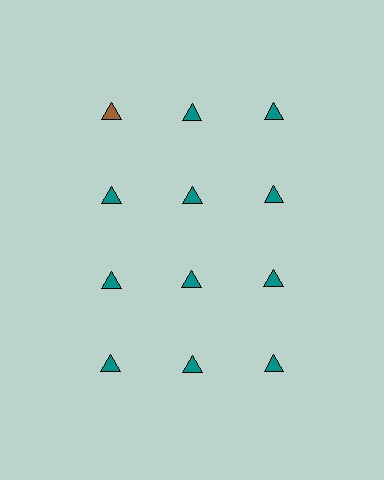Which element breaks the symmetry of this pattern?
The brown triangle in the top row, leftmost column breaks the symmetry. All other shapes are teal triangles.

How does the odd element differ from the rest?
It has a different color: brown instead of teal.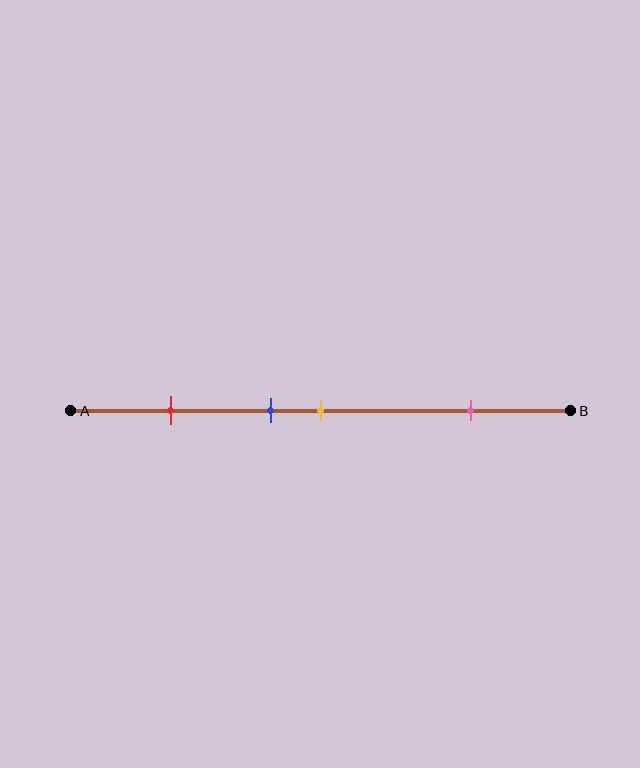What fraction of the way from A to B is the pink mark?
The pink mark is approximately 80% (0.8) of the way from A to B.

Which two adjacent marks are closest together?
The blue and yellow marks are the closest adjacent pair.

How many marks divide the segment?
There are 4 marks dividing the segment.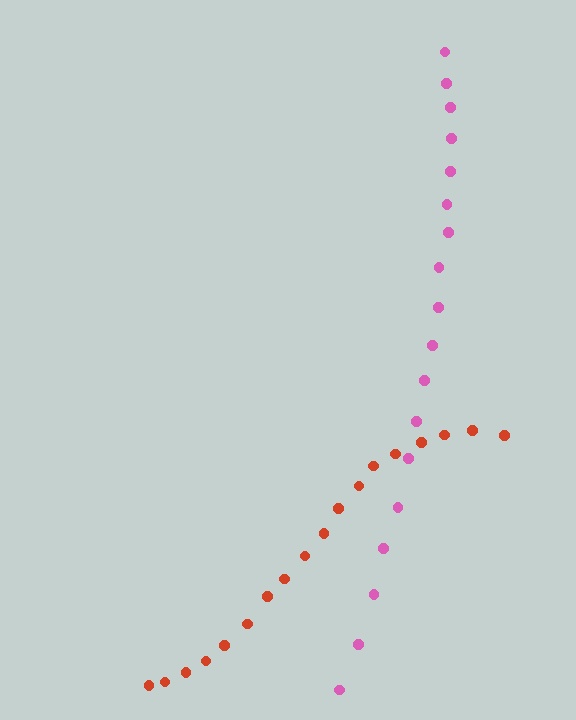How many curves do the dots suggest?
There are 2 distinct paths.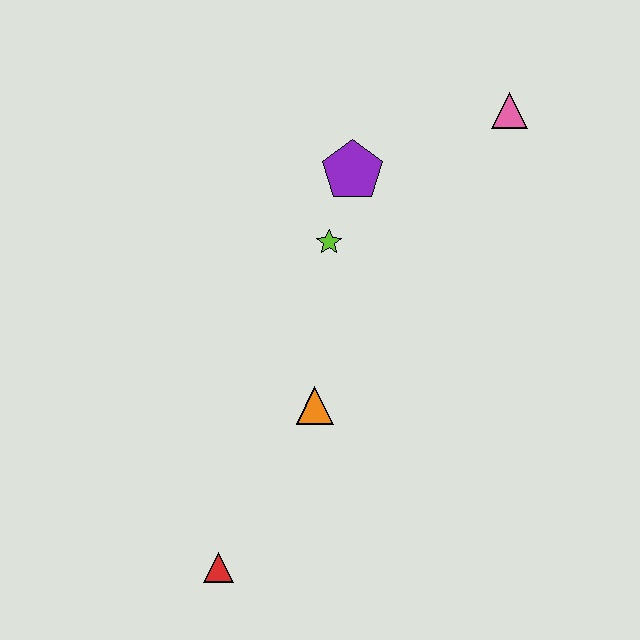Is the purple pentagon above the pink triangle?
No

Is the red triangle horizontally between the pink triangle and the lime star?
No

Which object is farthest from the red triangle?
The pink triangle is farthest from the red triangle.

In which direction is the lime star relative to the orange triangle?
The lime star is above the orange triangle.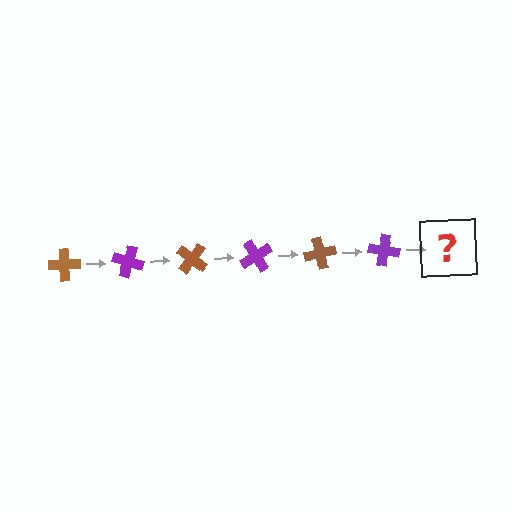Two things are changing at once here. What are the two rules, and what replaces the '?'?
The two rules are that it rotates 20 degrees each step and the color cycles through brown and purple. The '?' should be a brown cross, rotated 120 degrees from the start.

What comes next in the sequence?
The next element should be a brown cross, rotated 120 degrees from the start.